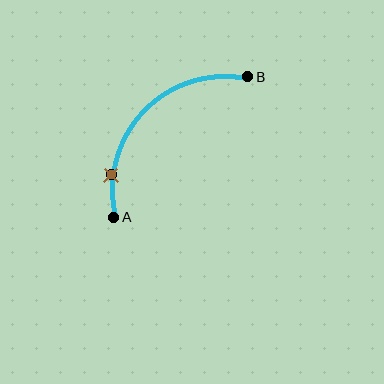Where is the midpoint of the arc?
The arc midpoint is the point on the curve farthest from the straight line joining A and B. It sits above and to the left of that line.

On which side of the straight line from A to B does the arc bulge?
The arc bulges above and to the left of the straight line connecting A and B.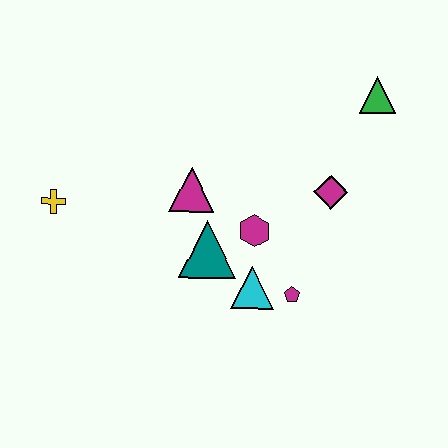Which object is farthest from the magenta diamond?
The yellow cross is farthest from the magenta diamond.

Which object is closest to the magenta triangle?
The teal triangle is closest to the magenta triangle.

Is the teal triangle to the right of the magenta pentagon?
No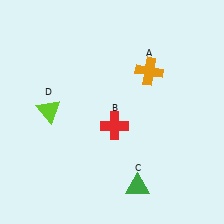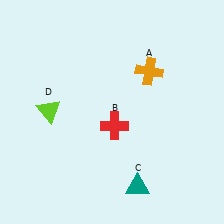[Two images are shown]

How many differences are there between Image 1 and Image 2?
There is 1 difference between the two images.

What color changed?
The triangle (C) changed from green in Image 1 to teal in Image 2.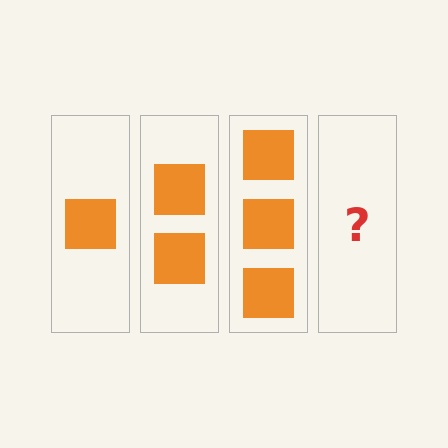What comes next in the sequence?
The next element should be 4 squares.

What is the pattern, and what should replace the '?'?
The pattern is that each step adds one more square. The '?' should be 4 squares.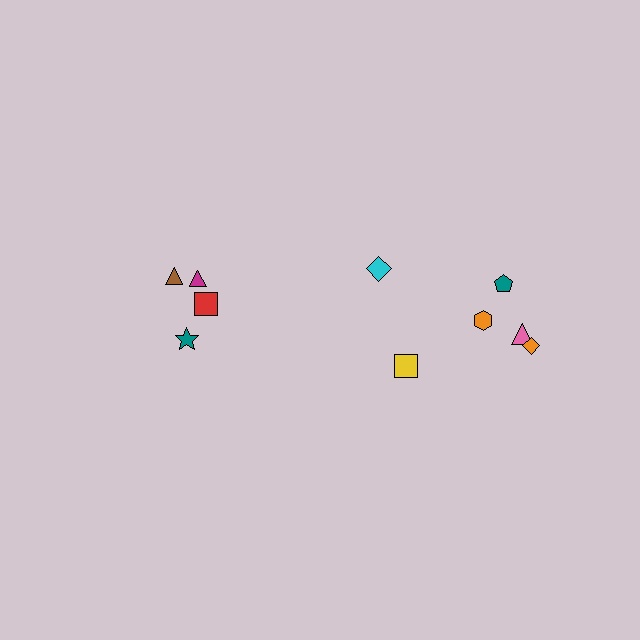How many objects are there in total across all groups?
There are 10 objects.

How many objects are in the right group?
There are 6 objects.